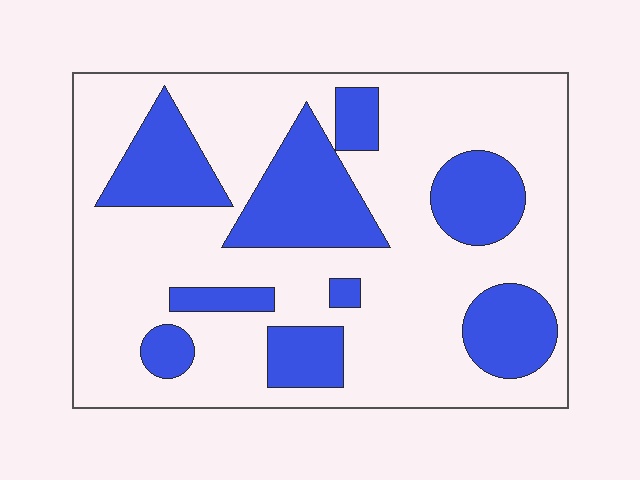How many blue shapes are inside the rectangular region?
9.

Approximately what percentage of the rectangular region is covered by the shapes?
Approximately 30%.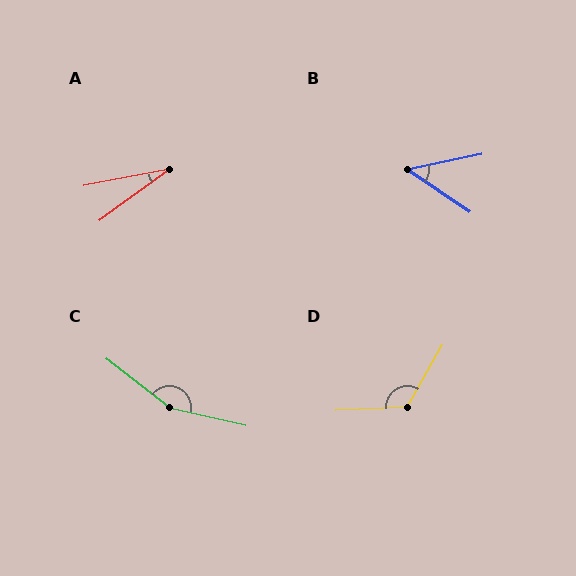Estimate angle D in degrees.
Approximately 123 degrees.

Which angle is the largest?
C, at approximately 155 degrees.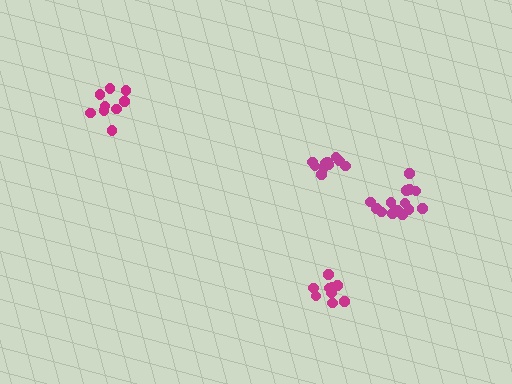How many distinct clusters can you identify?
There are 4 distinct clusters.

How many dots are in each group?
Group 1: 9 dots, Group 2: 14 dots, Group 3: 10 dots, Group 4: 9 dots (42 total).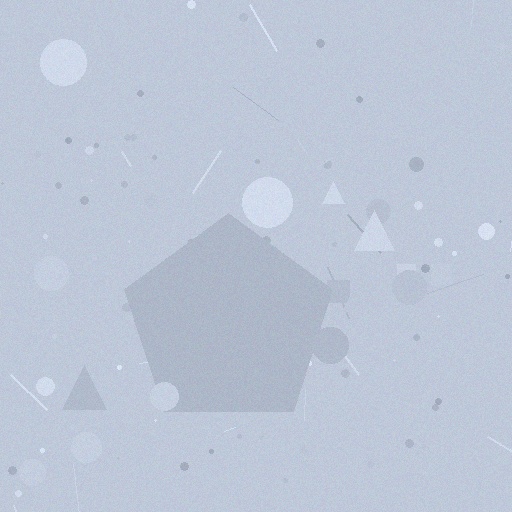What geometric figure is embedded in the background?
A pentagon is embedded in the background.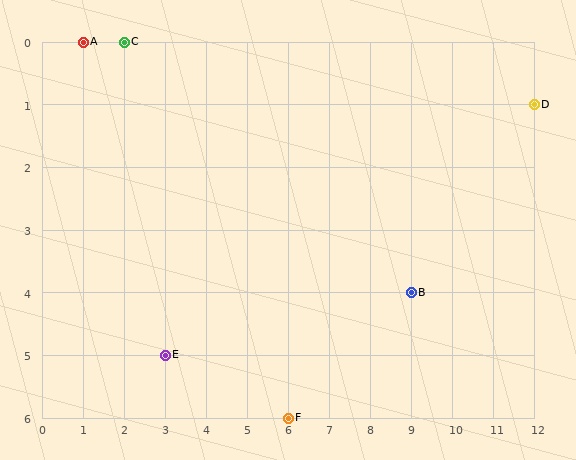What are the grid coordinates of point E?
Point E is at grid coordinates (3, 5).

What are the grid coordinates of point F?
Point F is at grid coordinates (6, 6).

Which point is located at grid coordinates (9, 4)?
Point B is at (9, 4).